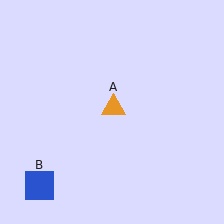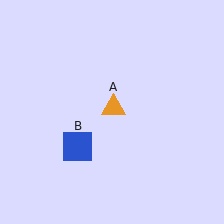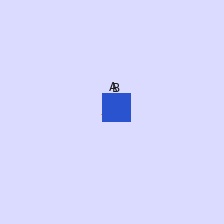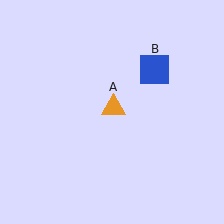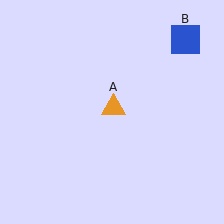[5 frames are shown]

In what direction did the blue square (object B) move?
The blue square (object B) moved up and to the right.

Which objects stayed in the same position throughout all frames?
Orange triangle (object A) remained stationary.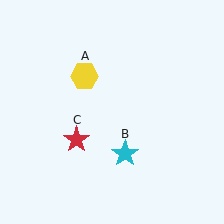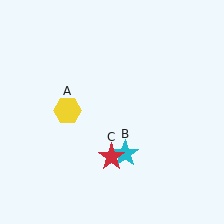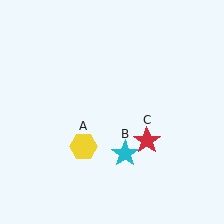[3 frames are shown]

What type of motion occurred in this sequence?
The yellow hexagon (object A), red star (object C) rotated counterclockwise around the center of the scene.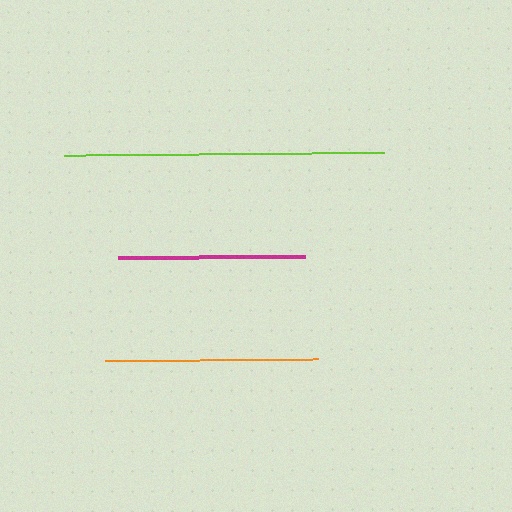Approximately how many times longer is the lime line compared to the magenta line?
The lime line is approximately 1.7 times the length of the magenta line.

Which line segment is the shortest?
The magenta line is the shortest at approximately 188 pixels.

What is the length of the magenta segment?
The magenta segment is approximately 188 pixels long.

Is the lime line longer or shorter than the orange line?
The lime line is longer than the orange line.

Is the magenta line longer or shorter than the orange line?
The orange line is longer than the magenta line.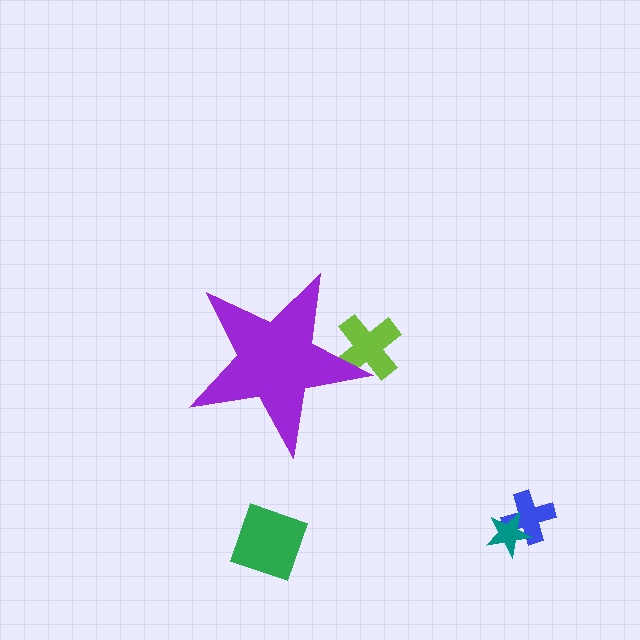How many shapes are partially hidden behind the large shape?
1 shape is partially hidden.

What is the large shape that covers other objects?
A purple star.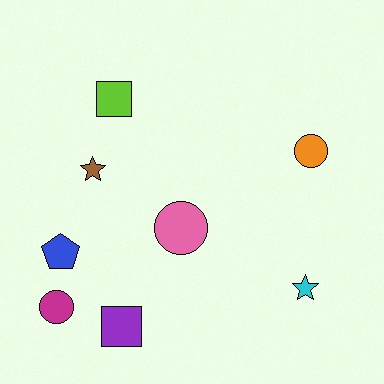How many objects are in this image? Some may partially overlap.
There are 8 objects.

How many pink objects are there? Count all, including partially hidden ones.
There is 1 pink object.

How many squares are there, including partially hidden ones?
There are 2 squares.